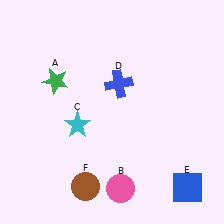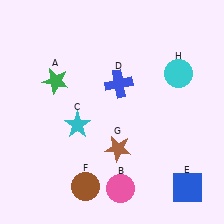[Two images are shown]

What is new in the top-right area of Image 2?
A cyan circle (H) was added in the top-right area of Image 2.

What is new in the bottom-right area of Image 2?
A brown star (G) was added in the bottom-right area of Image 2.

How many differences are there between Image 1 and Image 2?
There are 2 differences between the two images.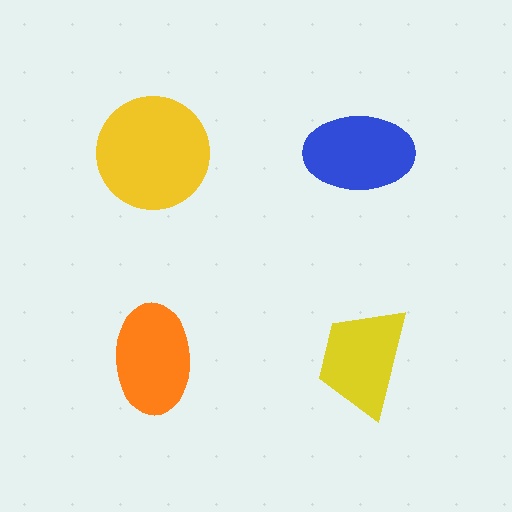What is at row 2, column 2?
A yellow trapezoid.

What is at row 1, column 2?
A blue ellipse.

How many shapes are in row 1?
2 shapes.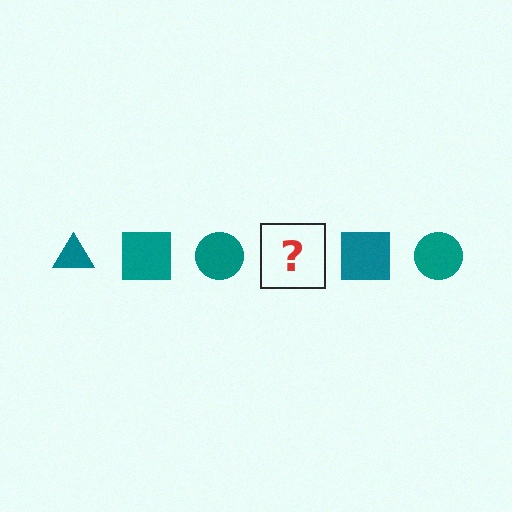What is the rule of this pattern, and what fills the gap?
The rule is that the pattern cycles through triangle, square, circle shapes in teal. The gap should be filled with a teal triangle.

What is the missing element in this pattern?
The missing element is a teal triangle.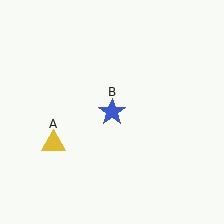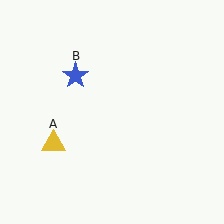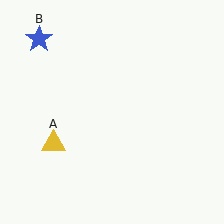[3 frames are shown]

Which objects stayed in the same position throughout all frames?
Yellow triangle (object A) remained stationary.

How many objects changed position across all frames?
1 object changed position: blue star (object B).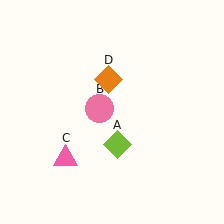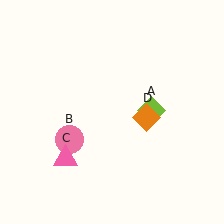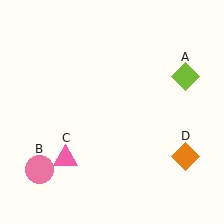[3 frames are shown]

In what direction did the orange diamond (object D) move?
The orange diamond (object D) moved down and to the right.